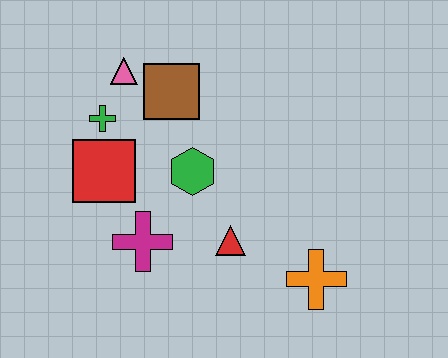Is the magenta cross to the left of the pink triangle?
No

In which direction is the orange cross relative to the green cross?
The orange cross is to the right of the green cross.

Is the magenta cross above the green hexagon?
No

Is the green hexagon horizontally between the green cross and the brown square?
No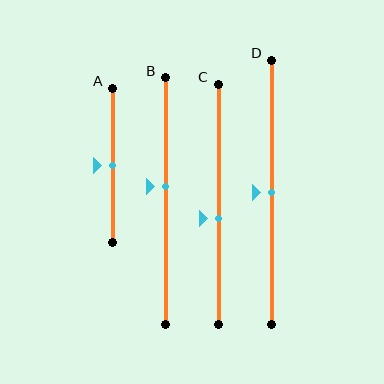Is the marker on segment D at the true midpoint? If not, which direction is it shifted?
Yes, the marker on segment D is at the true midpoint.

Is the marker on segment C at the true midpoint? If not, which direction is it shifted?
No, the marker on segment C is shifted downward by about 6% of the segment length.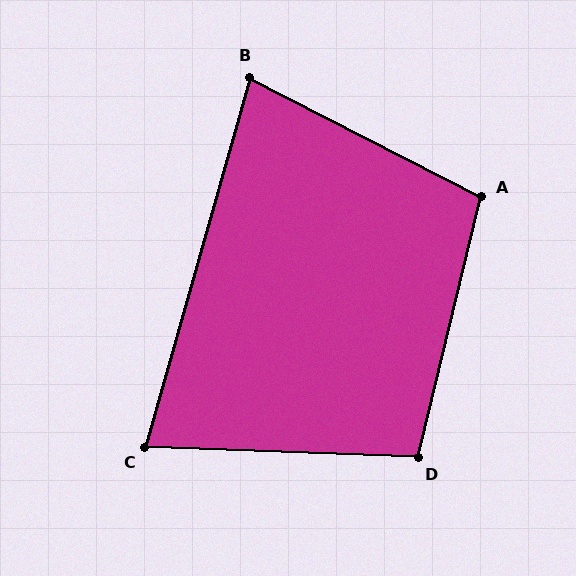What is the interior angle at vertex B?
Approximately 79 degrees (acute).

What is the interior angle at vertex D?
Approximately 101 degrees (obtuse).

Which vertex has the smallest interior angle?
C, at approximately 76 degrees.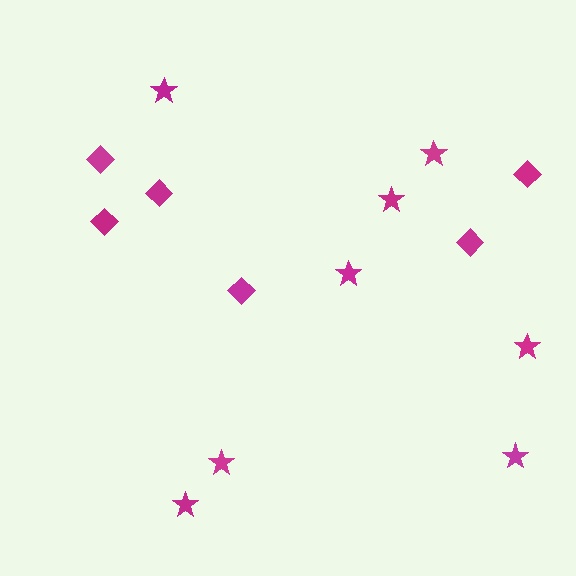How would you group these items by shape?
There are 2 groups: one group of stars (8) and one group of diamonds (6).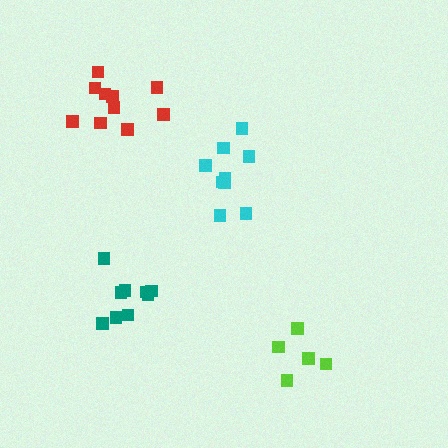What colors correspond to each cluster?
The clusters are colored: teal, lime, cyan, red.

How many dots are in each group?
Group 1: 9 dots, Group 2: 5 dots, Group 3: 9 dots, Group 4: 10 dots (33 total).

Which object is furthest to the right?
The lime cluster is rightmost.